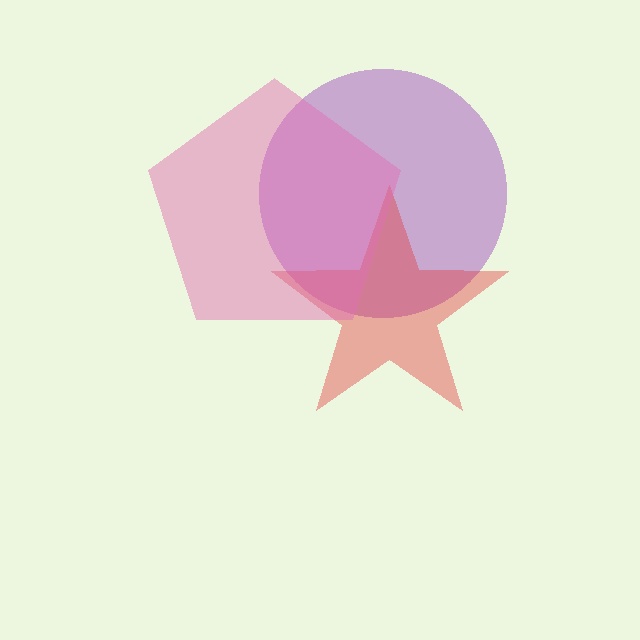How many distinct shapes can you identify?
There are 3 distinct shapes: a purple circle, a red star, a pink pentagon.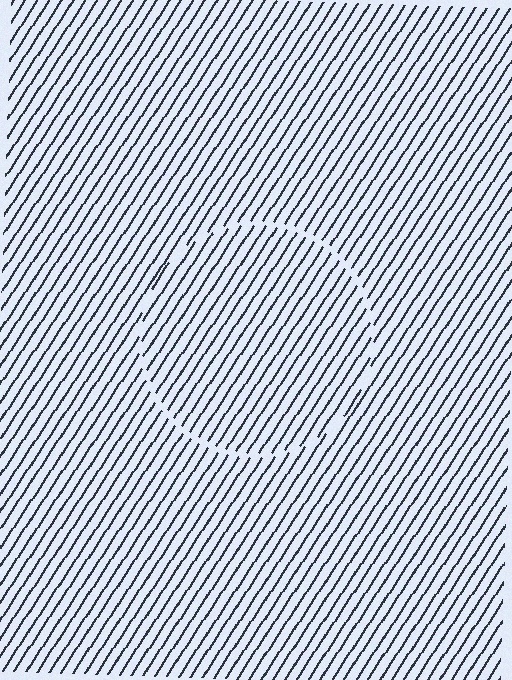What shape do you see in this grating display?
An illusory circle. The interior of the shape contains the same grating, shifted by half a period — the contour is defined by the phase discontinuity where line-ends from the inner and outer gratings abut.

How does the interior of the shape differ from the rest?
The interior of the shape contains the same grating, shifted by half a period — the contour is defined by the phase discontinuity where line-ends from the inner and outer gratings abut.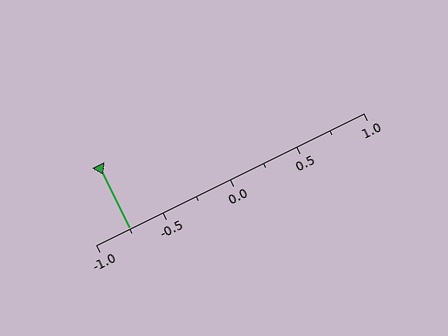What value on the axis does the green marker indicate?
The marker indicates approximately -0.75.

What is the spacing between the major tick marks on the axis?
The major ticks are spaced 0.5 apart.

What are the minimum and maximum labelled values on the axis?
The axis runs from -1.0 to 1.0.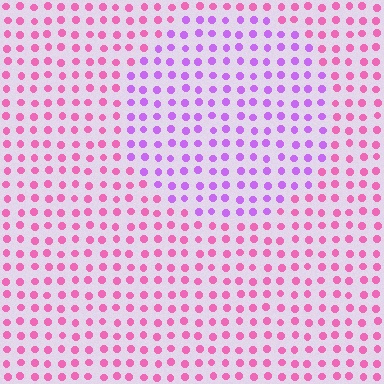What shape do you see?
I see a circle.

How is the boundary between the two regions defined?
The boundary is defined purely by a slight shift in hue (about 42 degrees). Spacing, size, and orientation are identical on both sides.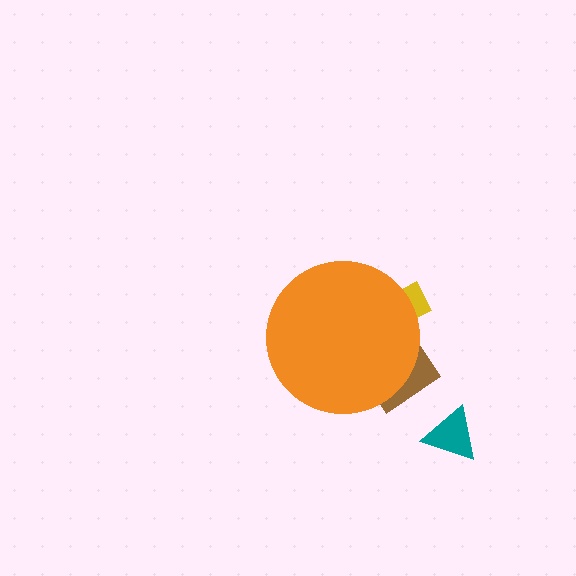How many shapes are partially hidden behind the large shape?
2 shapes are partially hidden.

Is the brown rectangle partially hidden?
Yes, the brown rectangle is partially hidden behind the orange circle.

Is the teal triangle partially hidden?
No, the teal triangle is fully visible.